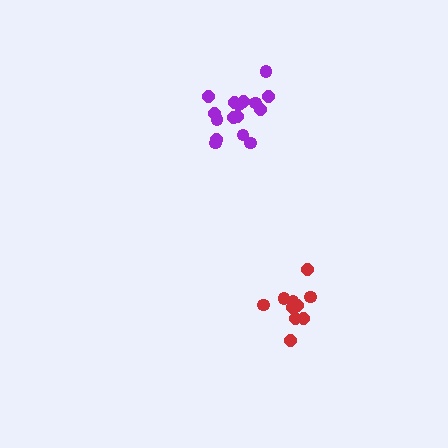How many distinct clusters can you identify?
There are 2 distinct clusters.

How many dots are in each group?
Group 1: 10 dots, Group 2: 16 dots (26 total).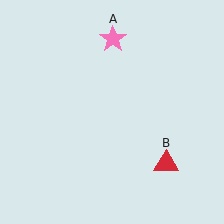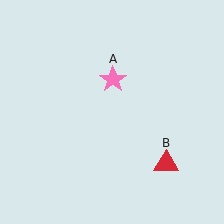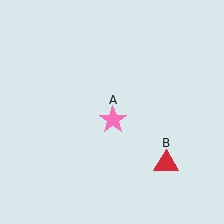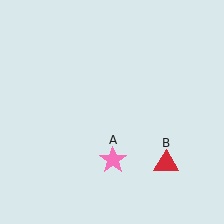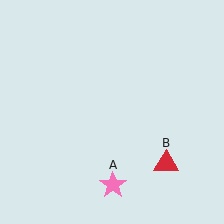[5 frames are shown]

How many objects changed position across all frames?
1 object changed position: pink star (object A).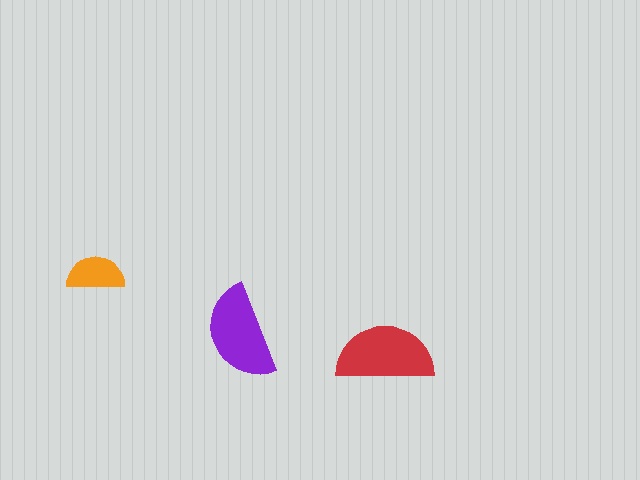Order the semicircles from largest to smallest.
the red one, the purple one, the orange one.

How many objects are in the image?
There are 3 objects in the image.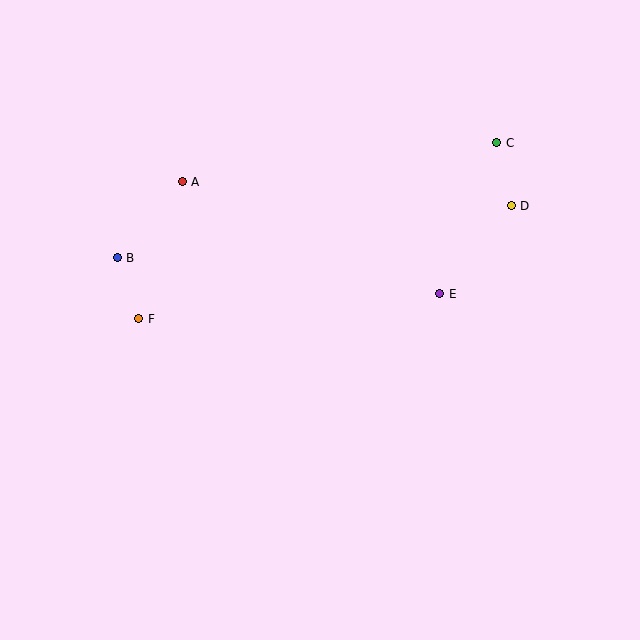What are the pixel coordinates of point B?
Point B is at (117, 258).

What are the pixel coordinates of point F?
Point F is at (139, 319).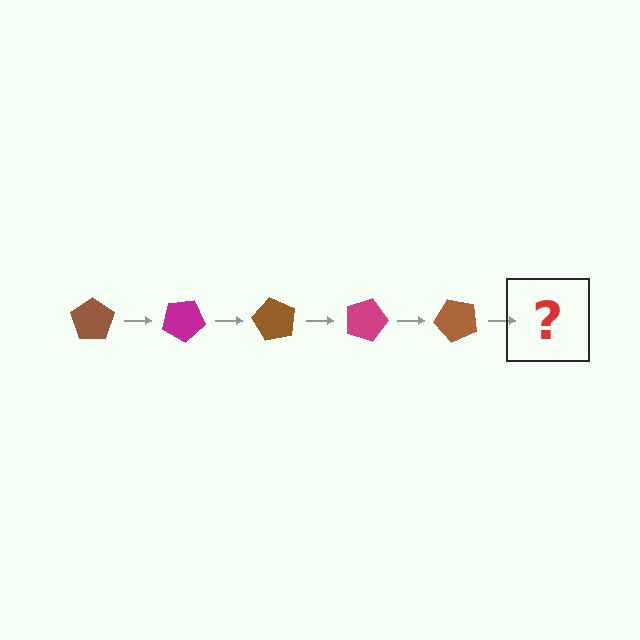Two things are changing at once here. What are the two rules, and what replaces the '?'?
The two rules are that it rotates 30 degrees each step and the color cycles through brown and magenta. The '?' should be a magenta pentagon, rotated 150 degrees from the start.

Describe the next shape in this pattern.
It should be a magenta pentagon, rotated 150 degrees from the start.